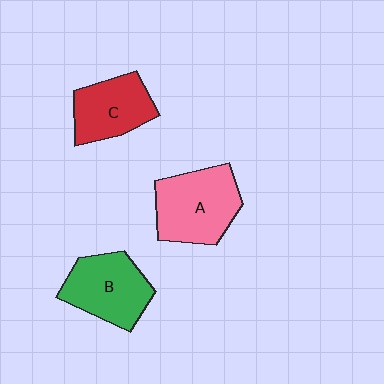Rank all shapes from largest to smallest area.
From largest to smallest: A (pink), B (green), C (red).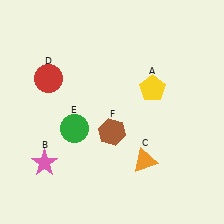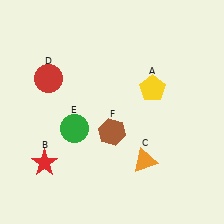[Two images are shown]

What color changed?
The star (B) changed from pink in Image 1 to red in Image 2.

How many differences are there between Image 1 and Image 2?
There is 1 difference between the two images.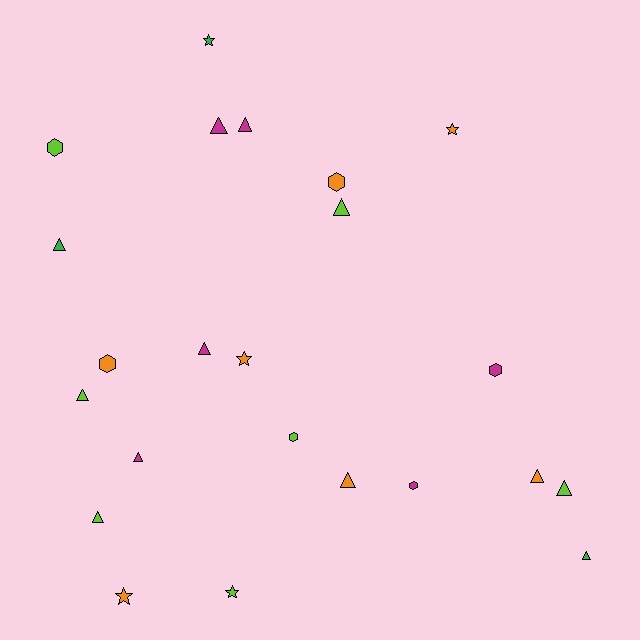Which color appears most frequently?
Orange, with 7 objects.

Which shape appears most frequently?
Triangle, with 12 objects.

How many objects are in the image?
There are 23 objects.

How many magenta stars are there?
There are no magenta stars.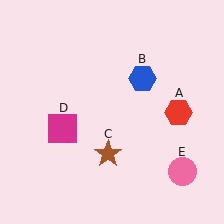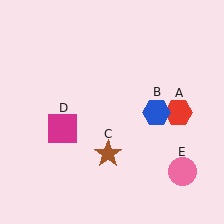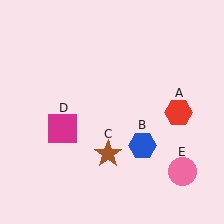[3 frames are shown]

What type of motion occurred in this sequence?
The blue hexagon (object B) rotated clockwise around the center of the scene.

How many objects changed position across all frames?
1 object changed position: blue hexagon (object B).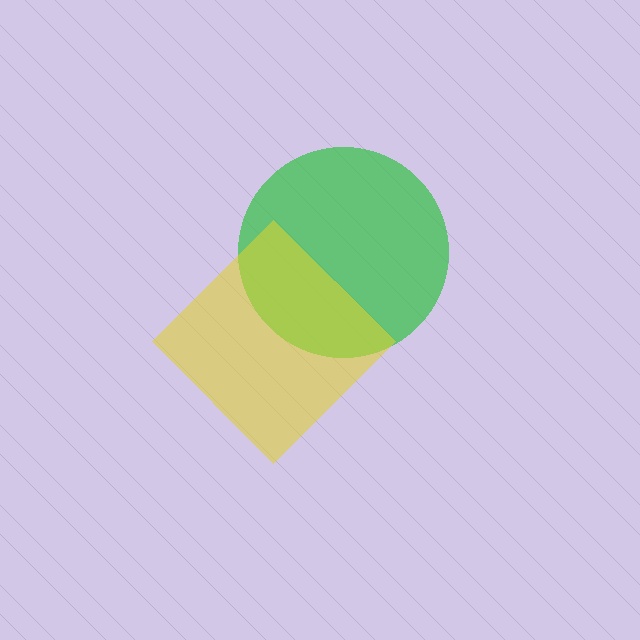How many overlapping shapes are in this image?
There are 2 overlapping shapes in the image.